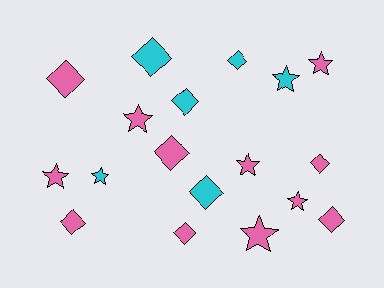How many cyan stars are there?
There are 2 cyan stars.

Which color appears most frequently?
Pink, with 12 objects.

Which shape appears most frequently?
Diamond, with 10 objects.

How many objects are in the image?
There are 18 objects.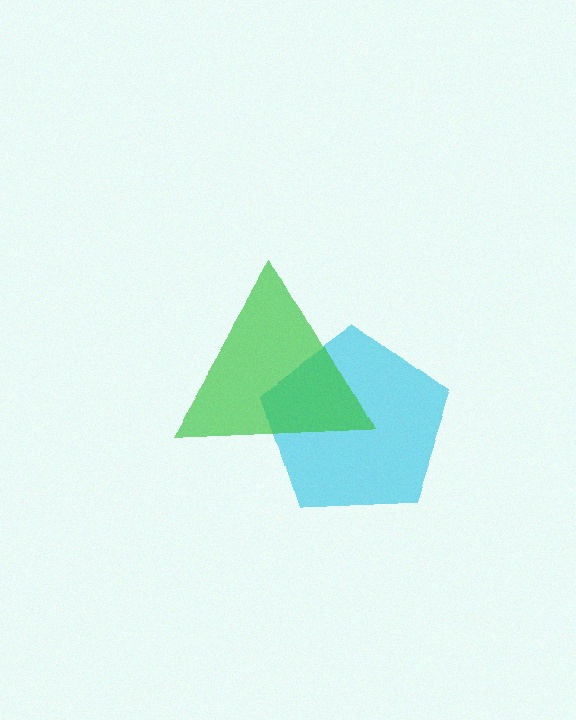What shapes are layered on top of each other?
The layered shapes are: a cyan pentagon, a green triangle.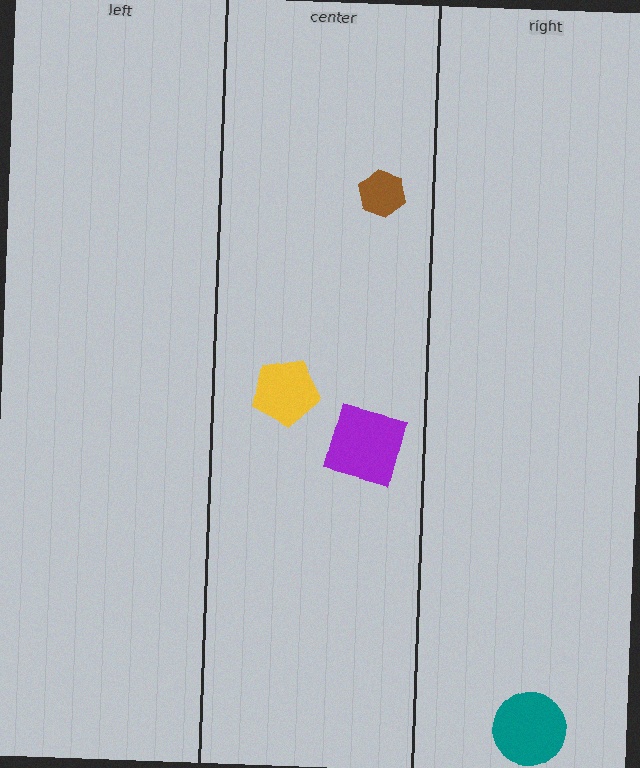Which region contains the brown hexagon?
The center region.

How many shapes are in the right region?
1.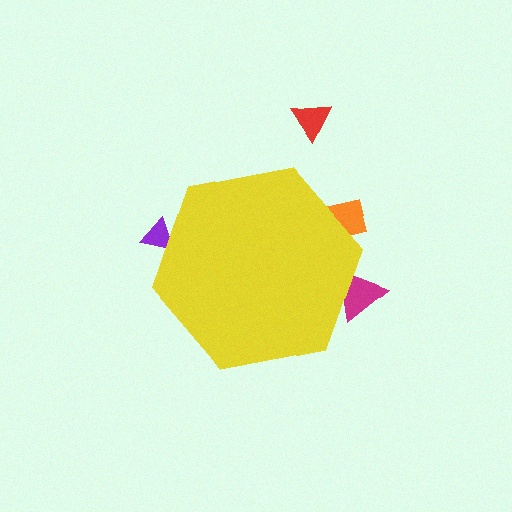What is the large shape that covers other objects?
A yellow hexagon.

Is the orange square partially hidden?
Yes, the orange square is partially hidden behind the yellow hexagon.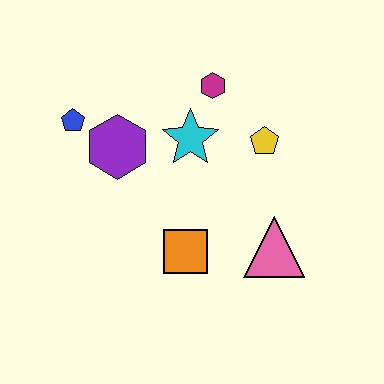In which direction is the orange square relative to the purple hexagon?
The orange square is below the purple hexagon.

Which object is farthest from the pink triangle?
The blue pentagon is farthest from the pink triangle.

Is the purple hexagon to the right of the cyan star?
No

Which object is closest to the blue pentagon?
The purple hexagon is closest to the blue pentagon.